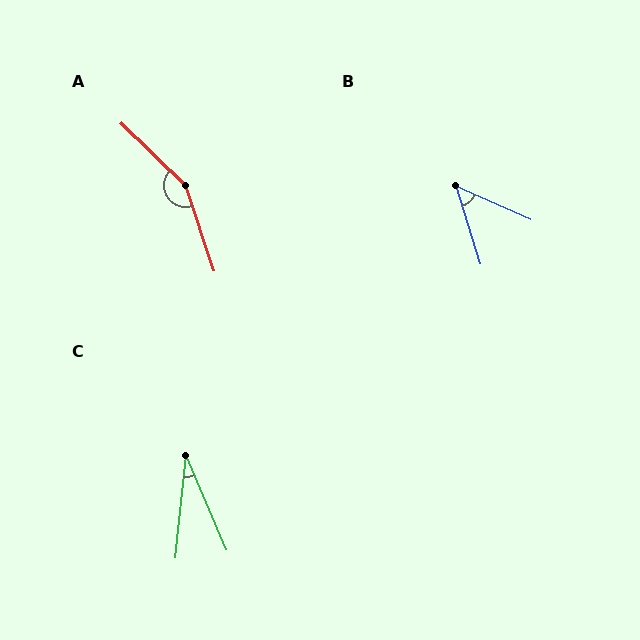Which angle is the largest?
A, at approximately 153 degrees.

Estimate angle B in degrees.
Approximately 49 degrees.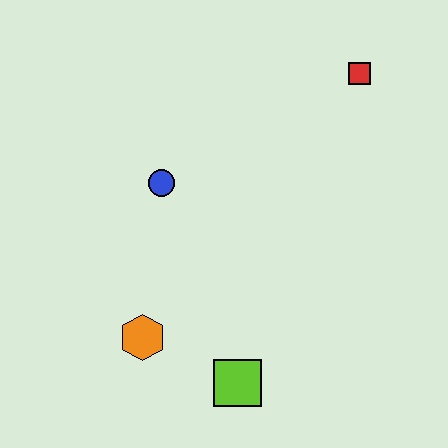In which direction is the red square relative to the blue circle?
The red square is to the right of the blue circle.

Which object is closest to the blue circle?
The orange hexagon is closest to the blue circle.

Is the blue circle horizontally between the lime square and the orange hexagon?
Yes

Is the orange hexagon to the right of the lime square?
No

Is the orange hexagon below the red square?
Yes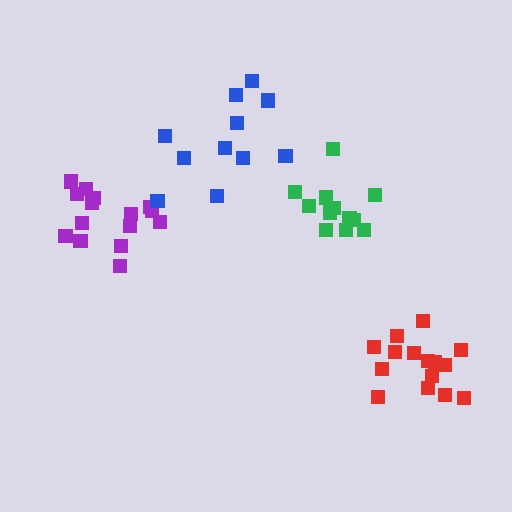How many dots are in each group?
Group 1: 15 dots, Group 2: 15 dots, Group 3: 12 dots, Group 4: 11 dots (53 total).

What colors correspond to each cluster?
The clusters are colored: purple, red, green, blue.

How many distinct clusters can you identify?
There are 4 distinct clusters.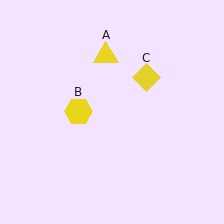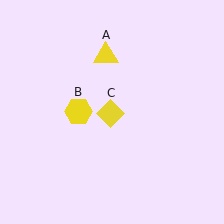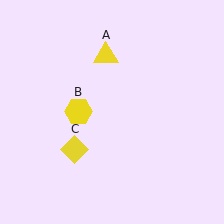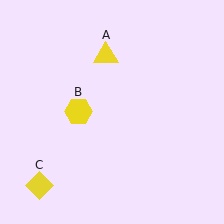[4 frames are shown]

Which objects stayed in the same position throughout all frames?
Yellow triangle (object A) and yellow hexagon (object B) remained stationary.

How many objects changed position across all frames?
1 object changed position: yellow diamond (object C).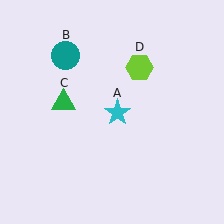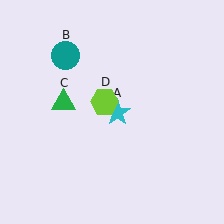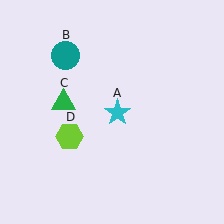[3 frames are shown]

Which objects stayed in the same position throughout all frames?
Cyan star (object A) and teal circle (object B) and green triangle (object C) remained stationary.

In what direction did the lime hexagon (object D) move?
The lime hexagon (object D) moved down and to the left.